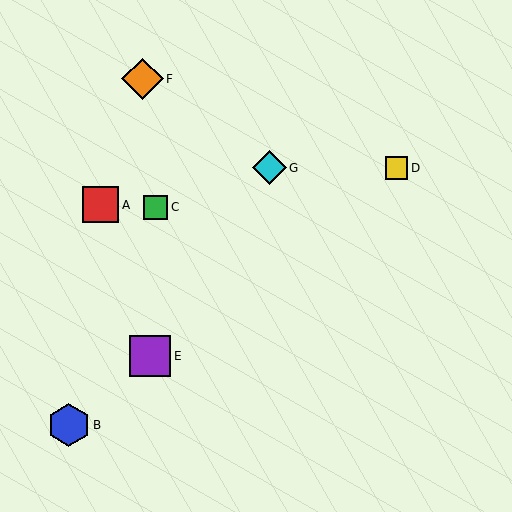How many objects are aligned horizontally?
2 objects (D, G) are aligned horizontally.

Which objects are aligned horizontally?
Objects D, G are aligned horizontally.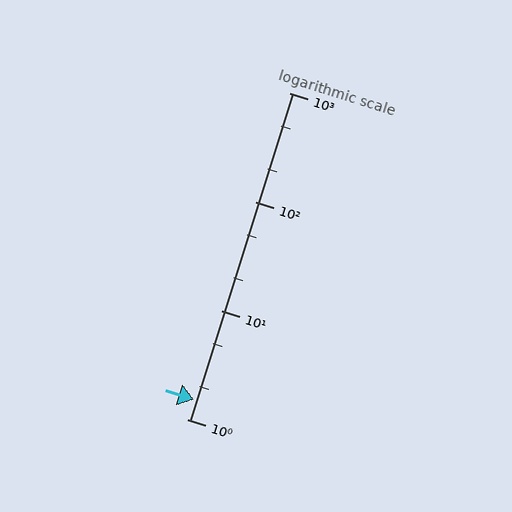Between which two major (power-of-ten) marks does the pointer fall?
The pointer is between 1 and 10.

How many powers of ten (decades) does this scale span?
The scale spans 3 decades, from 1 to 1000.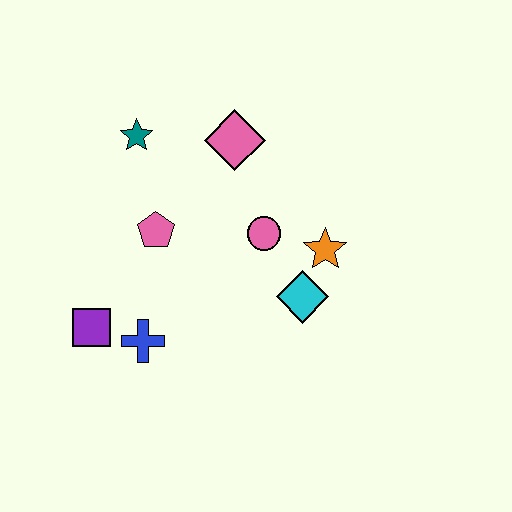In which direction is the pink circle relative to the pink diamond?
The pink circle is below the pink diamond.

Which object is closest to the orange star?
The cyan diamond is closest to the orange star.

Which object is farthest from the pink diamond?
The purple square is farthest from the pink diamond.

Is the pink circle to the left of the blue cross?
No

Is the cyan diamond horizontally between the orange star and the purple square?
Yes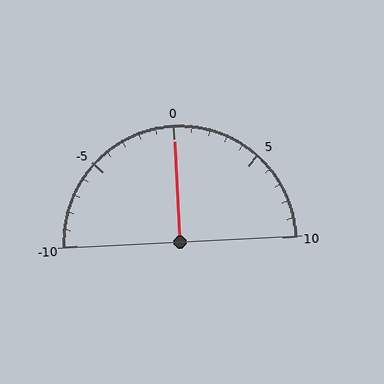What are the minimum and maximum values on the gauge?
The gauge ranges from -10 to 10.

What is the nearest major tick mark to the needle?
The nearest major tick mark is 0.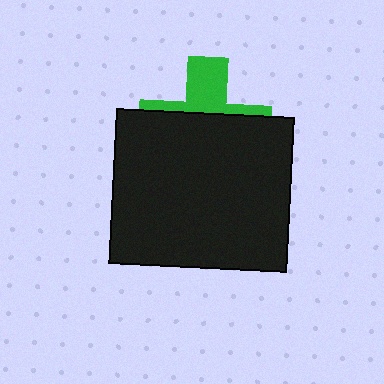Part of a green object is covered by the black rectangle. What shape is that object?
It is a cross.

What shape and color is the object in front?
The object in front is a black rectangle.